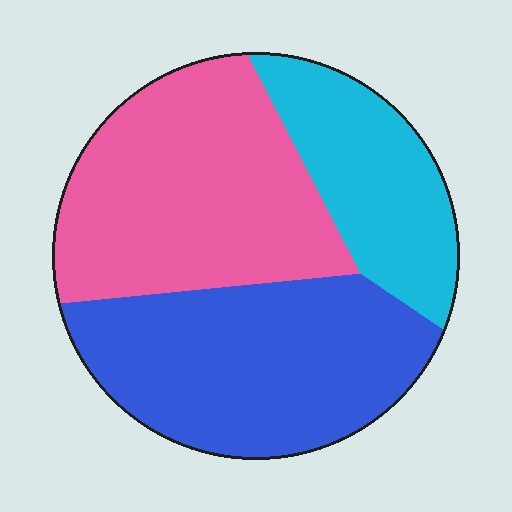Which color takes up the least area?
Cyan, at roughly 20%.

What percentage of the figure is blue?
Blue takes up about three eighths (3/8) of the figure.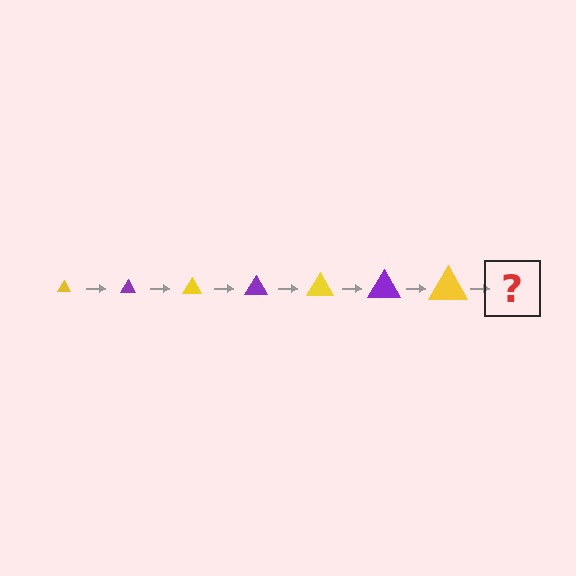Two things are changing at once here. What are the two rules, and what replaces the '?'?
The two rules are that the triangle grows larger each step and the color cycles through yellow and purple. The '?' should be a purple triangle, larger than the previous one.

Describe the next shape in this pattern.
It should be a purple triangle, larger than the previous one.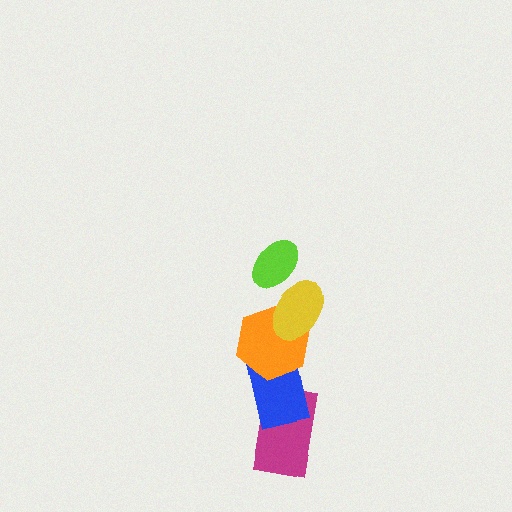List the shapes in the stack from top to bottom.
From top to bottom: the lime ellipse, the yellow ellipse, the orange hexagon, the blue rectangle, the magenta rectangle.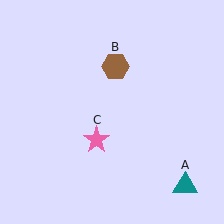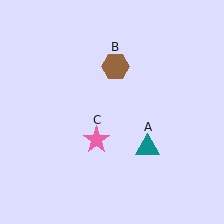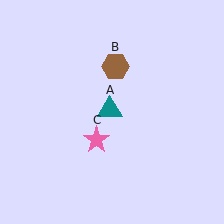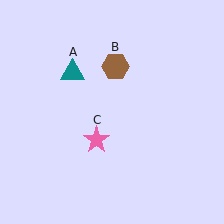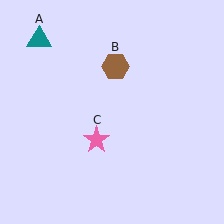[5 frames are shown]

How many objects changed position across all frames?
1 object changed position: teal triangle (object A).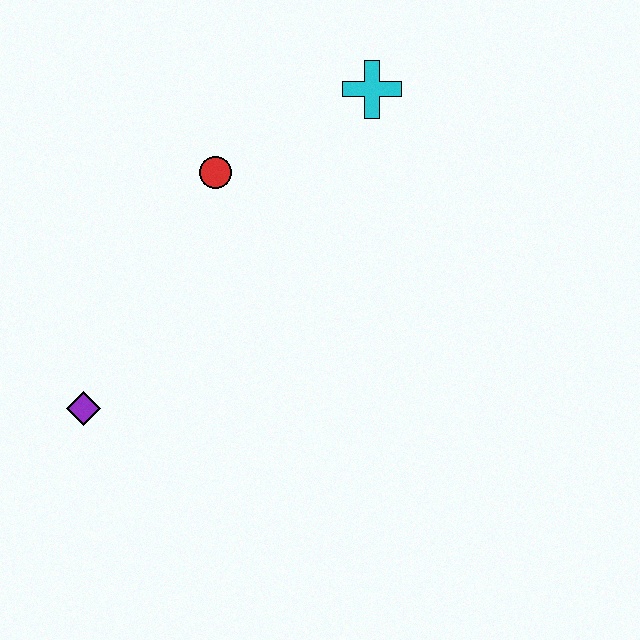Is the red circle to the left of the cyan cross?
Yes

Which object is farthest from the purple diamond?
The cyan cross is farthest from the purple diamond.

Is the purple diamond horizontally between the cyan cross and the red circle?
No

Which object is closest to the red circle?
The cyan cross is closest to the red circle.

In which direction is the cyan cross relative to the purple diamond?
The cyan cross is above the purple diamond.